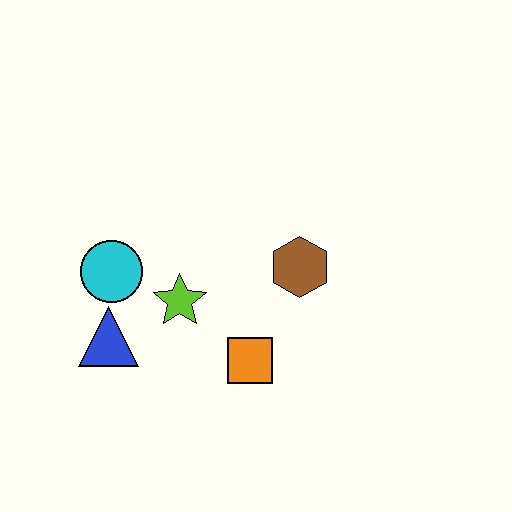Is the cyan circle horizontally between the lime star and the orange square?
No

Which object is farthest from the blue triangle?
The brown hexagon is farthest from the blue triangle.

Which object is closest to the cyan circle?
The blue triangle is closest to the cyan circle.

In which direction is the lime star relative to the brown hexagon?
The lime star is to the left of the brown hexagon.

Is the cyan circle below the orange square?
No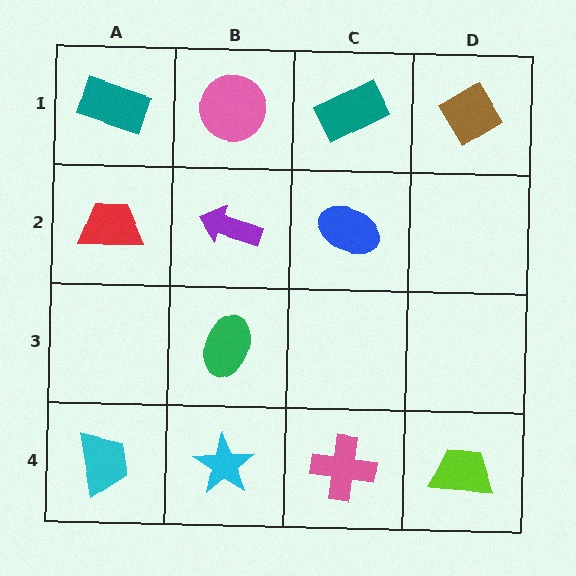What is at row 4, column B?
A cyan star.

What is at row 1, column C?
A teal rectangle.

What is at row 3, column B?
A green ellipse.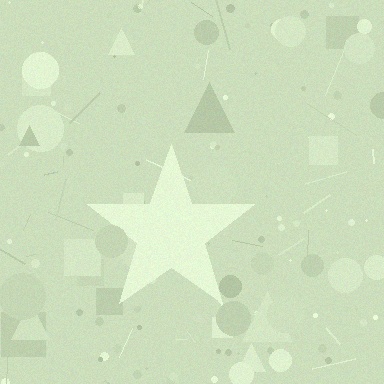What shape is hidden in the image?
A star is hidden in the image.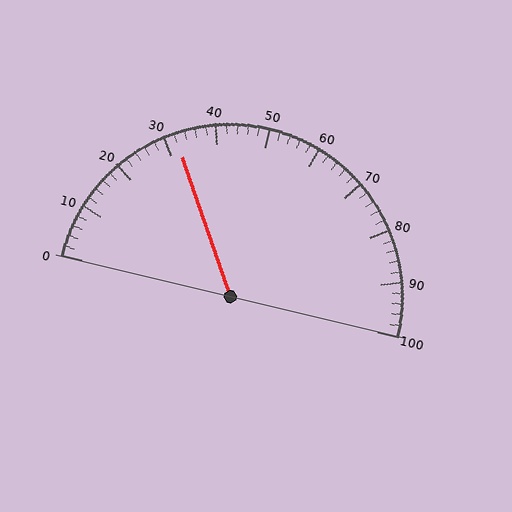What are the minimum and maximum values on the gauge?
The gauge ranges from 0 to 100.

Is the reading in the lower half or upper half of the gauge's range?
The reading is in the lower half of the range (0 to 100).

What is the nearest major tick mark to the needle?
The nearest major tick mark is 30.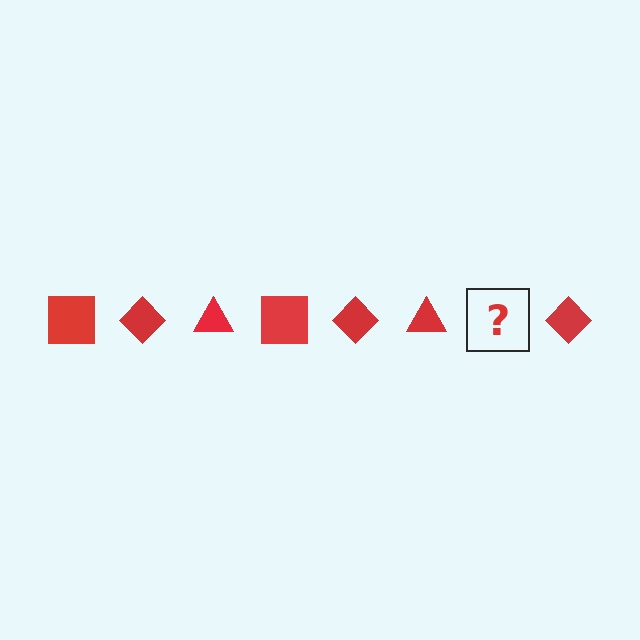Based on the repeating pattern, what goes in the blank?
The blank should be a red square.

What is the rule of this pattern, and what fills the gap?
The rule is that the pattern cycles through square, diamond, triangle shapes in red. The gap should be filled with a red square.